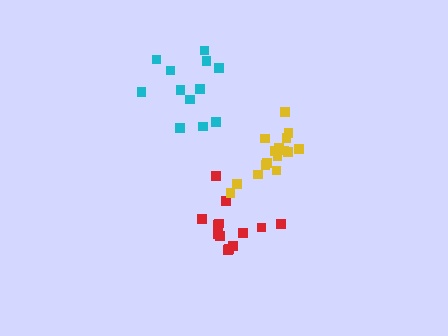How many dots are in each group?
Group 1: 14 dots, Group 2: 16 dots, Group 3: 12 dots (42 total).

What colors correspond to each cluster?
The clusters are colored: red, yellow, cyan.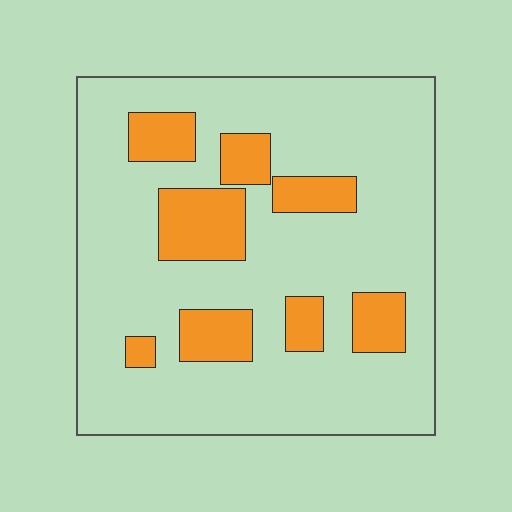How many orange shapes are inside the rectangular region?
8.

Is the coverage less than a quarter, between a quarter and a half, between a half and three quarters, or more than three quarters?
Less than a quarter.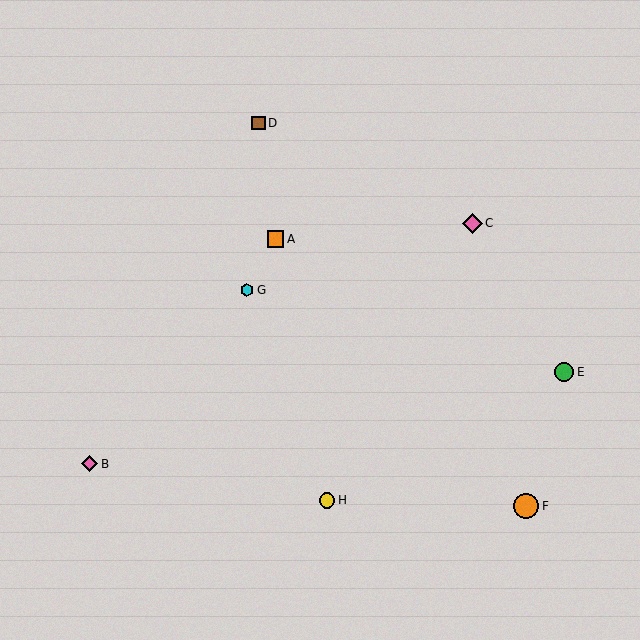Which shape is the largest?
The orange circle (labeled F) is the largest.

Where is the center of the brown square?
The center of the brown square is at (258, 123).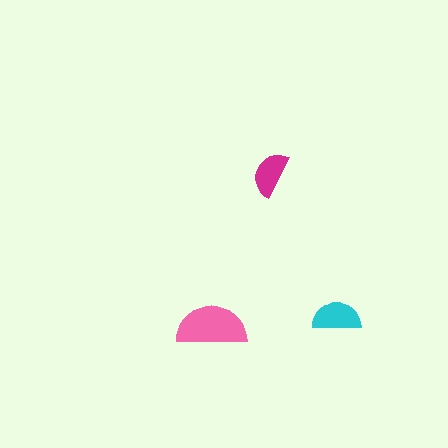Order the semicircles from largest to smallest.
the pink one, the cyan one, the magenta one.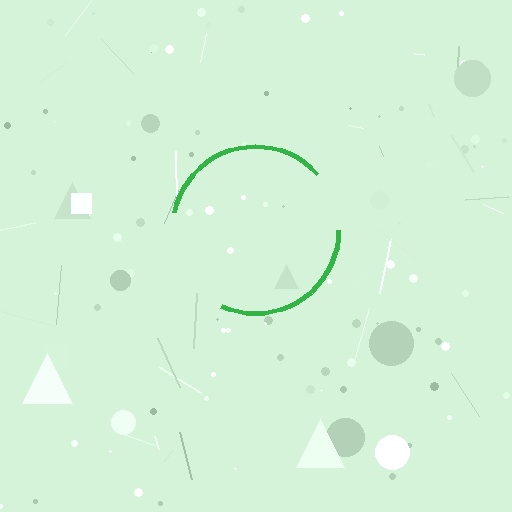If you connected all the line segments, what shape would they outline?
They would outline a circle.